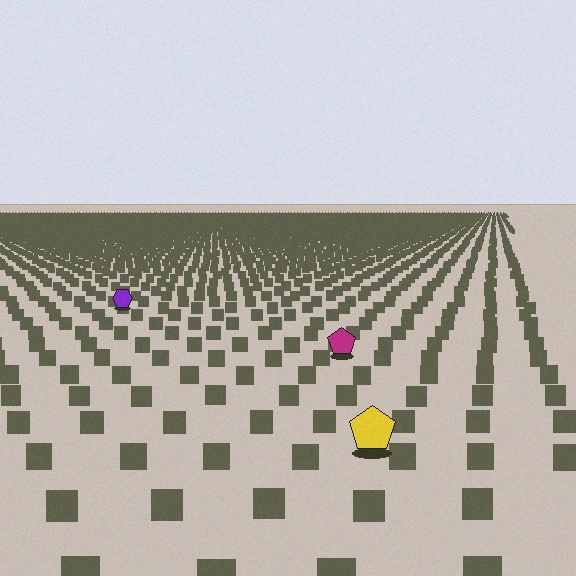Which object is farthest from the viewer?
The purple hexagon is farthest from the viewer. It appears smaller and the ground texture around it is denser.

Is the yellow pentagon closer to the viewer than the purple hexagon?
Yes. The yellow pentagon is closer — you can tell from the texture gradient: the ground texture is coarser near it.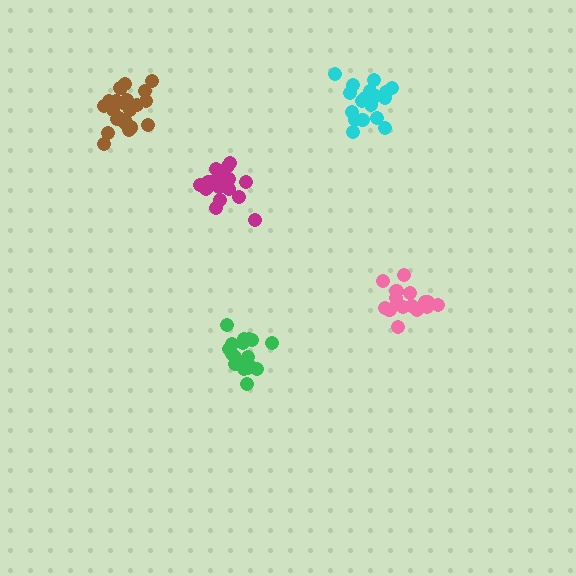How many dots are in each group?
Group 1: 16 dots, Group 2: 20 dots, Group 3: 18 dots, Group 4: 21 dots, Group 5: 18 dots (93 total).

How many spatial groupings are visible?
There are 5 spatial groupings.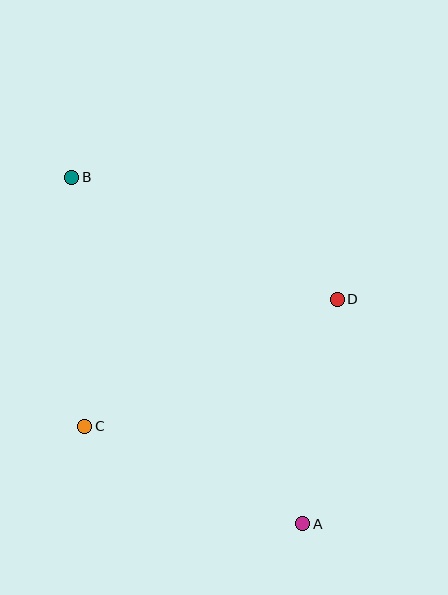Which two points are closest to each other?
Points A and D are closest to each other.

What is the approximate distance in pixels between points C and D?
The distance between C and D is approximately 283 pixels.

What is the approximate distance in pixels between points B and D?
The distance between B and D is approximately 292 pixels.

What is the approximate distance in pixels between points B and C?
The distance between B and C is approximately 249 pixels.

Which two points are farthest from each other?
Points A and B are farthest from each other.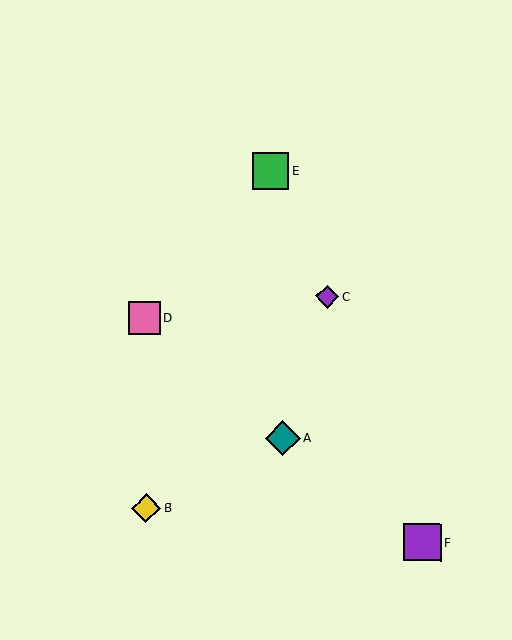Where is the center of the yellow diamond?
The center of the yellow diamond is at (146, 508).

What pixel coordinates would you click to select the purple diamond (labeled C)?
Click at (327, 296) to select the purple diamond C.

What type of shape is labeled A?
Shape A is a teal diamond.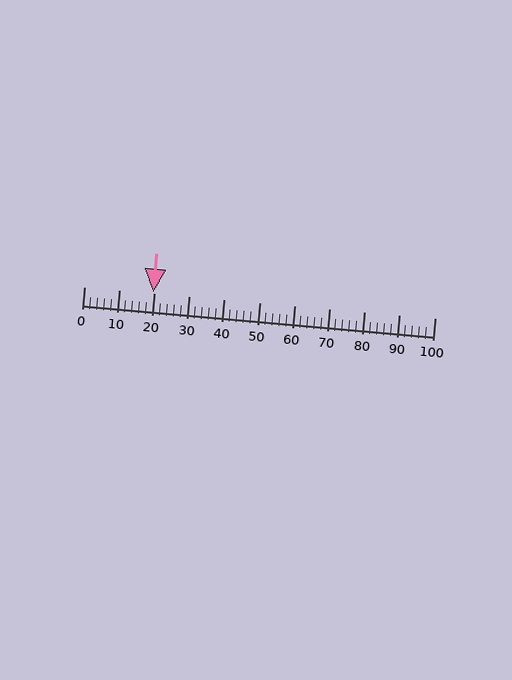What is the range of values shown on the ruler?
The ruler shows values from 0 to 100.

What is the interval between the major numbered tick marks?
The major tick marks are spaced 10 units apart.